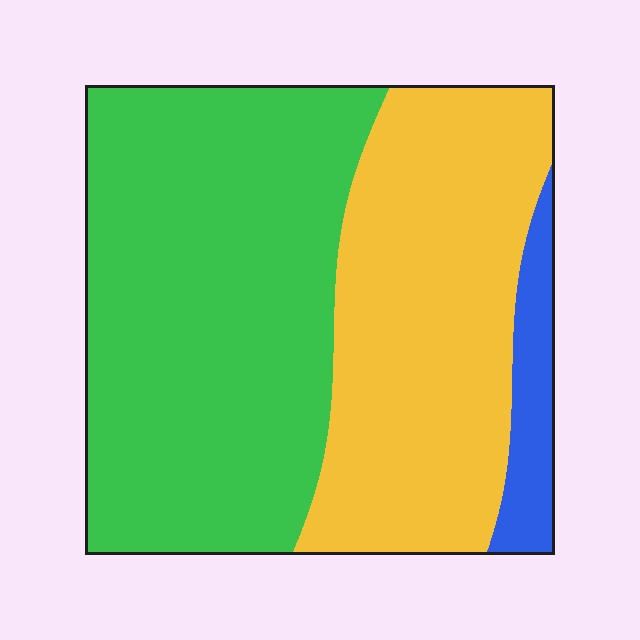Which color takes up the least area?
Blue, at roughly 5%.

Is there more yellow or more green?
Green.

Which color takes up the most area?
Green, at roughly 55%.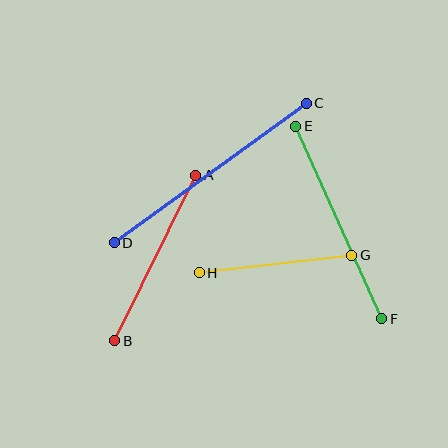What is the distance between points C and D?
The distance is approximately 237 pixels.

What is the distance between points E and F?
The distance is approximately 211 pixels.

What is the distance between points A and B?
The distance is approximately 185 pixels.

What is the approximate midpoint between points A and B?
The midpoint is at approximately (155, 258) pixels.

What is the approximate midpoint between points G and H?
The midpoint is at approximately (276, 264) pixels.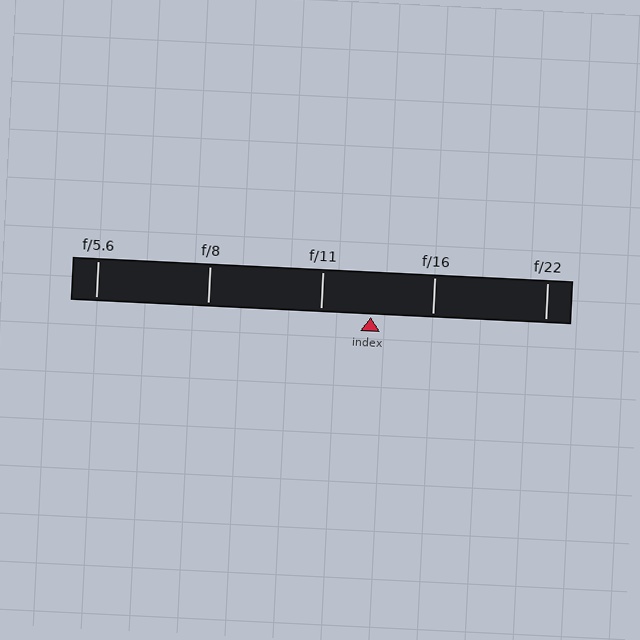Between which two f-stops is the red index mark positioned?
The index mark is between f/11 and f/16.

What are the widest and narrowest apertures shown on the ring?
The widest aperture shown is f/5.6 and the narrowest is f/22.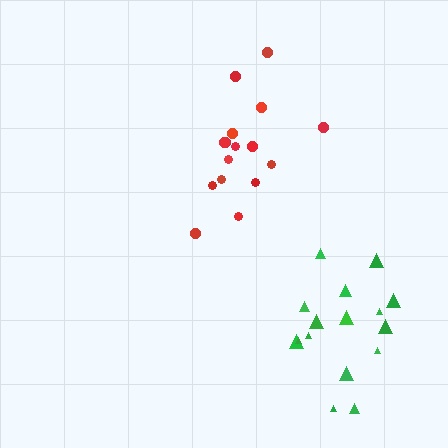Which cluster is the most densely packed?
Red.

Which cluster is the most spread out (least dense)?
Green.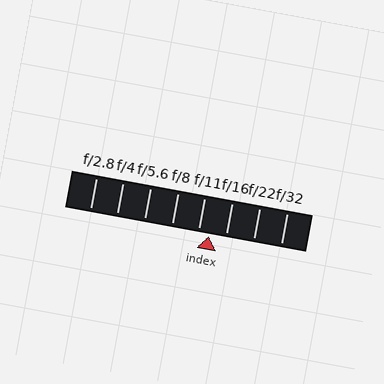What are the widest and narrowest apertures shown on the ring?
The widest aperture shown is f/2.8 and the narrowest is f/32.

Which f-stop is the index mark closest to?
The index mark is closest to f/11.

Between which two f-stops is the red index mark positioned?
The index mark is between f/11 and f/16.